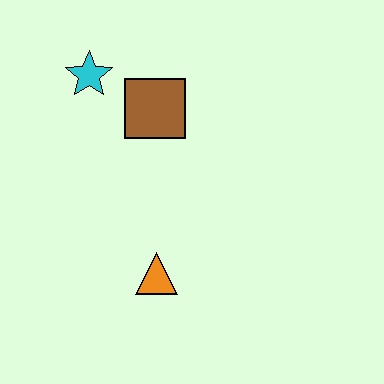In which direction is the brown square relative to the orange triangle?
The brown square is above the orange triangle.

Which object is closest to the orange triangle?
The brown square is closest to the orange triangle.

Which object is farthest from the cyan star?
The orange triangle is farthest from the cyan star.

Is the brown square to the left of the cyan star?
No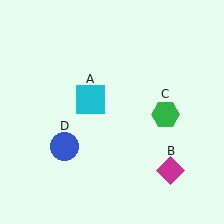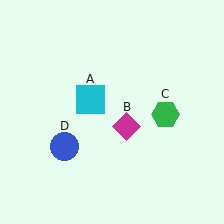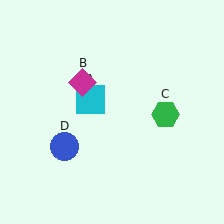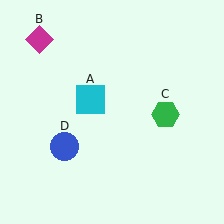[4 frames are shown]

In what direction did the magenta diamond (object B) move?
The magenta diamond (object B) moved up and to the left.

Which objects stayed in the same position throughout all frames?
Cyan square (object A) and green hexagon (object C) and blue circle (object D) remained stationary.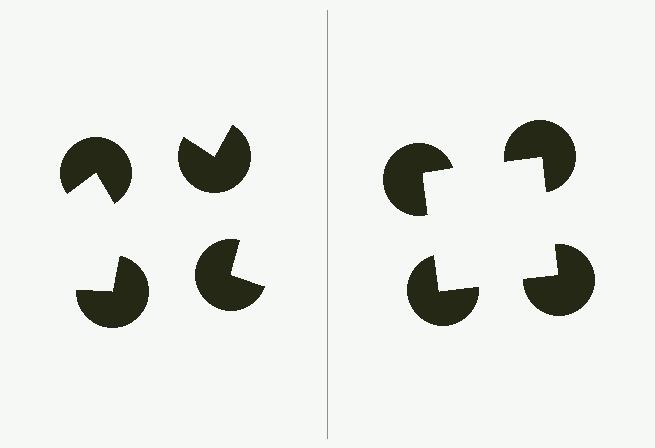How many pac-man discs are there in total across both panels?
8 — 4 on each side.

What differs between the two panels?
The pac-man discs are positioned identically on both sides; only the wedge orientations differ. On the right they align to a square; on the left they are misaligned.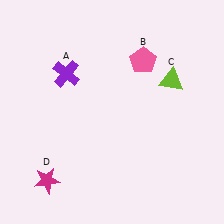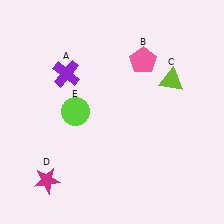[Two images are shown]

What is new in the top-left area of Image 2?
A lime circle (E) was added in the top-left area of Image 2.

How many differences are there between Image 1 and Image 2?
There is 1 difference between the two images.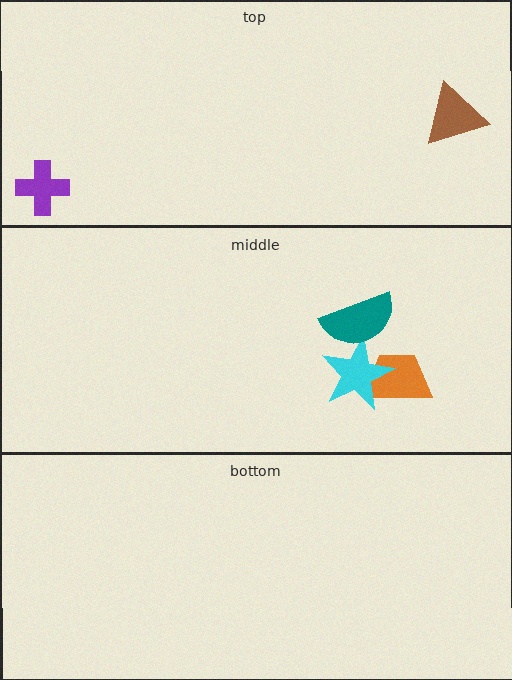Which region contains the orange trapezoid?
The middle region.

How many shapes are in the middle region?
3.